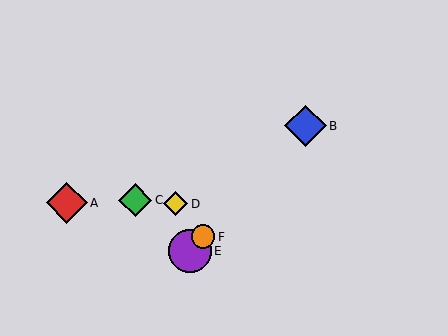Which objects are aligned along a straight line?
Objects B, E, F are aligned along a straight line.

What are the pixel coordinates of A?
Object A is at (67, 203).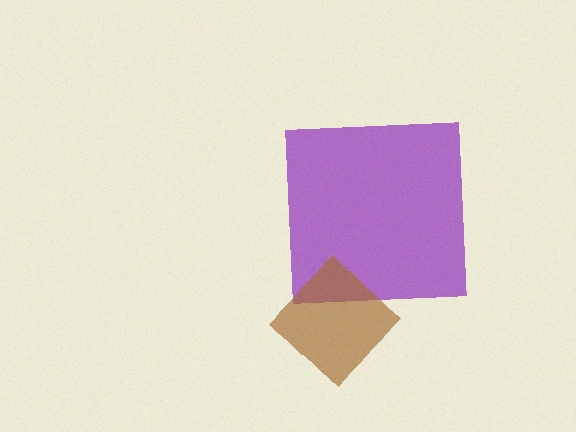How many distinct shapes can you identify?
There are 2 distinct shapes: a purple square, a brown diamond.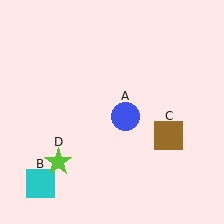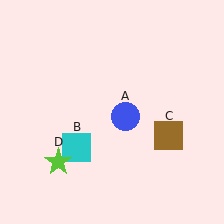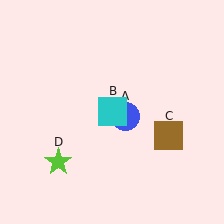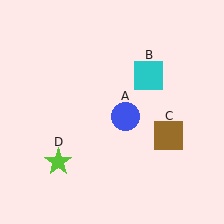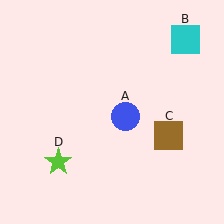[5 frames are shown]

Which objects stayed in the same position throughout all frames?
Blue circle (object A) and brown square (object C) and lime star (object D) remained stationary.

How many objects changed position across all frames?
1 object changed position: cyan square (object B).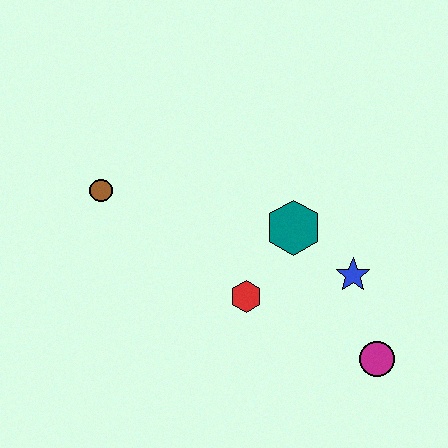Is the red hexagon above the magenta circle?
Yes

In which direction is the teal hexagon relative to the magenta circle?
The teal hexagon is above the magenta circle.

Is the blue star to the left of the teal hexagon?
No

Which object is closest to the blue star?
The teal hexagon is closest to the blue star.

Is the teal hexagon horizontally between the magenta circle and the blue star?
No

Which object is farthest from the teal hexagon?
The brown circle is farthest from the teal hexagon.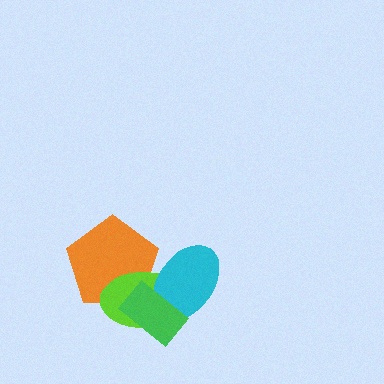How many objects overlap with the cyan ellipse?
3 objects overlap with the cyan ellipse.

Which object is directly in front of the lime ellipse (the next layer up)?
The cyan ellipse is directly in front of the lime ellipse.